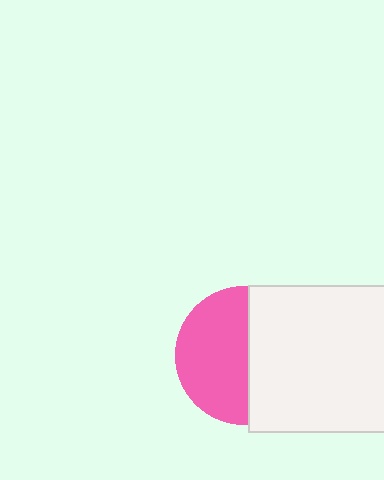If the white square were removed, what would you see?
You would see the complete pink circle.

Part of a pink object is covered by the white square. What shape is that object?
It is a circle.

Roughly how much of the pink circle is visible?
About half of it is visible (roughly 53%).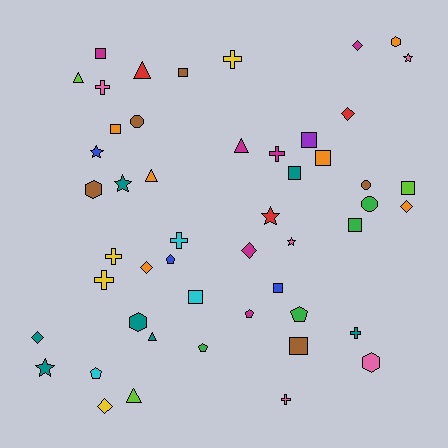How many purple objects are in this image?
There is 1 purple object.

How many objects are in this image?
There are 50 objects.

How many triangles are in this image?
There are 6 triangles.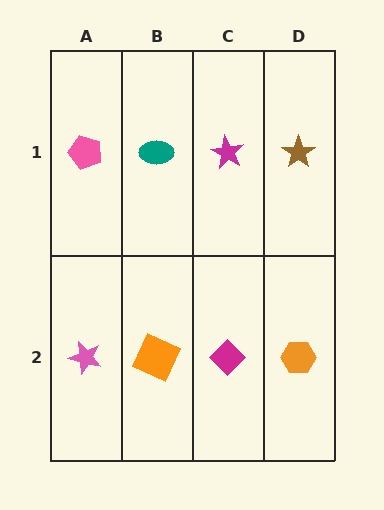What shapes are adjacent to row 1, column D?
An orange hexagon (row 2, column D), a magenta star (row 1, column C).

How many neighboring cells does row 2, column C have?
3.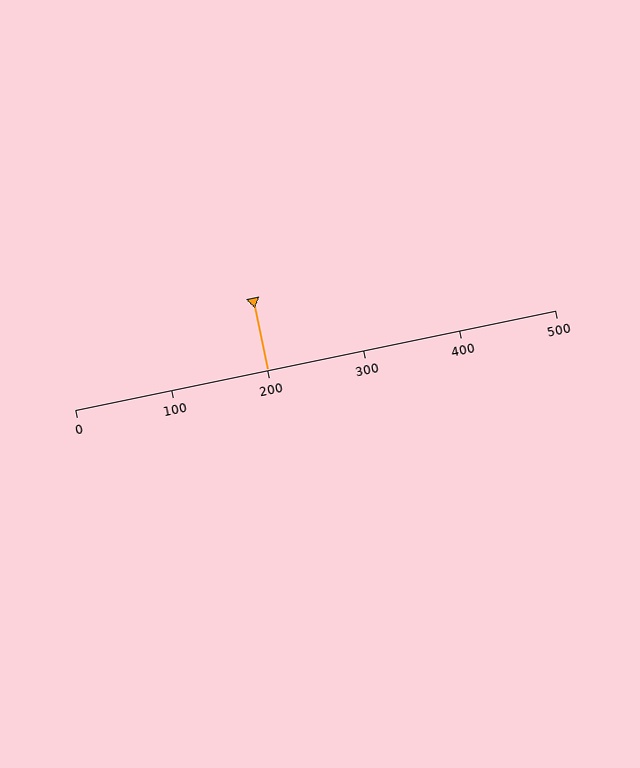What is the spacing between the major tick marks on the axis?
The major ticks are spaced 100 apart.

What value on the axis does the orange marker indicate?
The marker indicates approximately 200.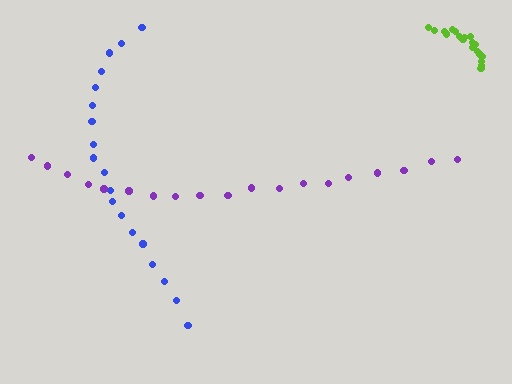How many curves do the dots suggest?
There are 3 distinct paths.